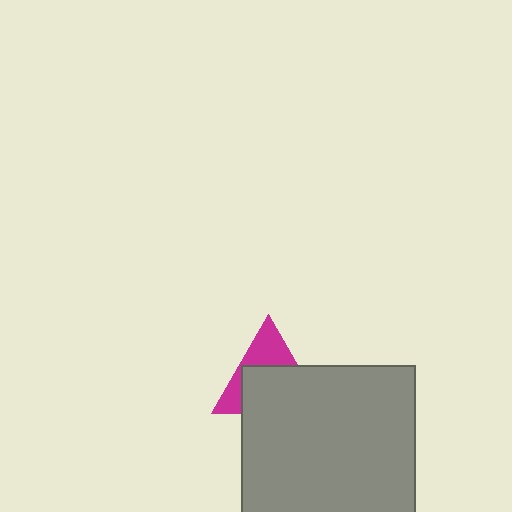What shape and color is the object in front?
The object in front is a gray square.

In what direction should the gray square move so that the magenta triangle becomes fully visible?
The gray square should move down. That is the shortest direction to clear the overlap and leave the magenta triangle fully visible.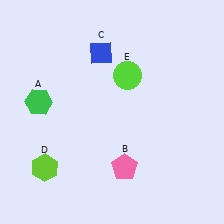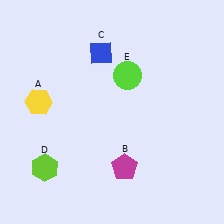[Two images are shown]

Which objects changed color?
A changed from green to yellow. B changed from pink to magenta.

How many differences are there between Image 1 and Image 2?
There are 2 differences between the two images.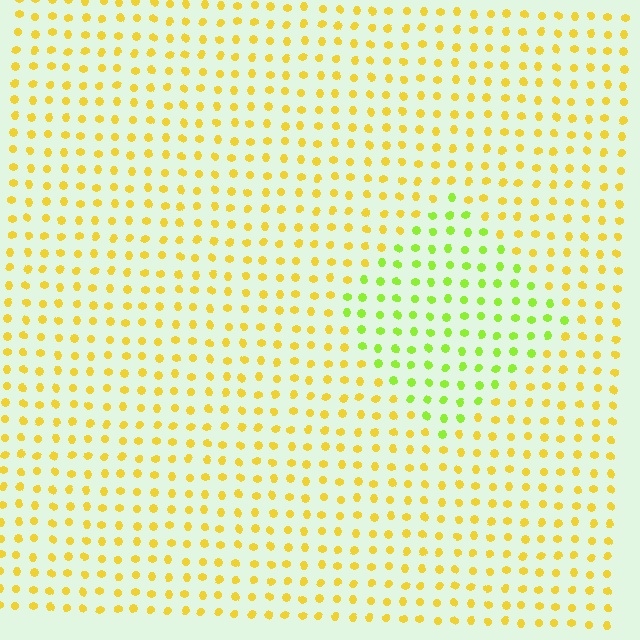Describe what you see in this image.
The image is filled with small yellow elements in a uniform arrangement. A diamond-shaped region is visible where the elements are tinted to a slightly different hue, forming a subtle color boundary.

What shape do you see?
I see a diamond.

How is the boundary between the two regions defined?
The boundary is defined purely by a slight shift in hue (about 42 degrees). Spacing, size, and orientation are identical on both sides.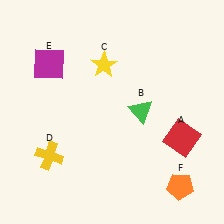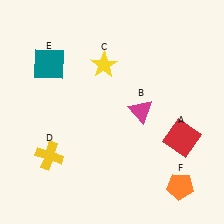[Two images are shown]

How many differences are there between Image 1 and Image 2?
There are 2 differences between the two images.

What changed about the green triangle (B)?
In Image 1, B is green. In Image 2, it changed to magenta.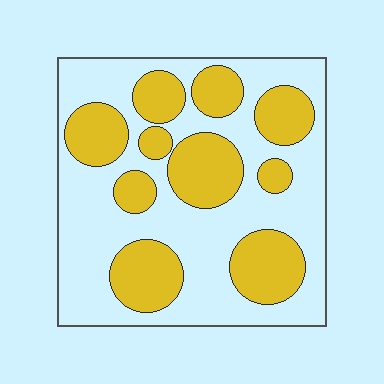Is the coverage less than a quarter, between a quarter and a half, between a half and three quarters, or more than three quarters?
Between a quarter and a half.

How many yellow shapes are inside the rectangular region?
10.